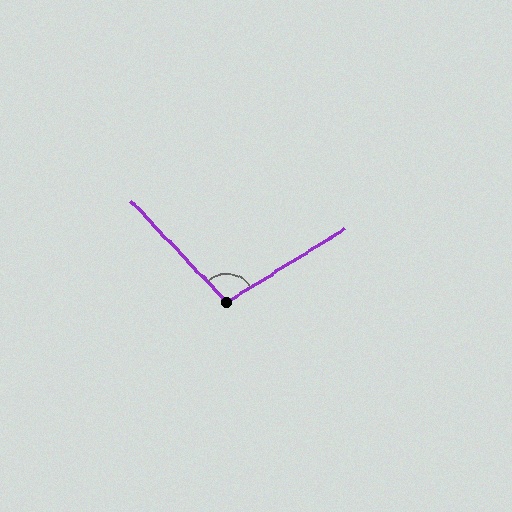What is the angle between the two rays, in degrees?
Approximately 102 degrees.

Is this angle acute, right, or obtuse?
It is obtuse.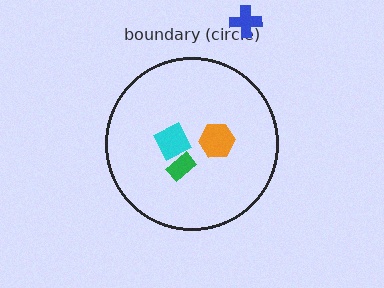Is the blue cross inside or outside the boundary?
Outside.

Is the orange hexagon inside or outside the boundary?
Inside.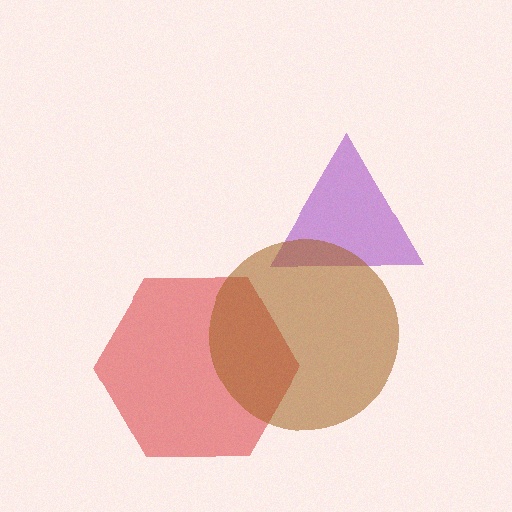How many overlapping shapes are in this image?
There are 3 overlapping shapes in the image.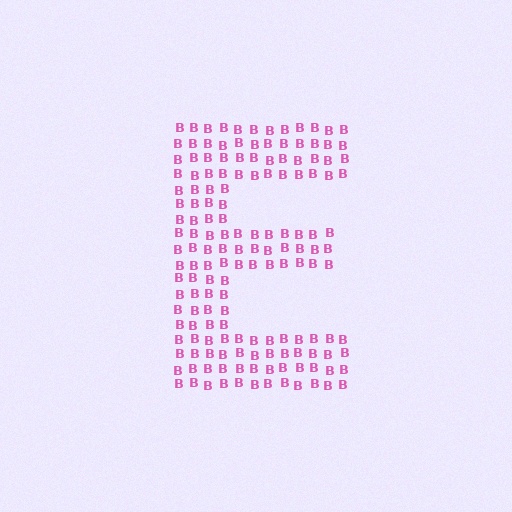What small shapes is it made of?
It is made of small letter B's.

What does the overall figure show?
The overall figure shows the letter E.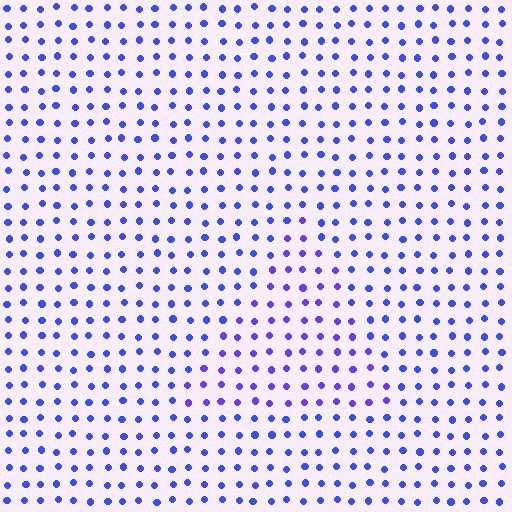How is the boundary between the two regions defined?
The boundary is defined purely by a slight shift in hue (about 25 degrees). Spacing, size, and orientation are identical on both sides.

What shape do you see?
I see a triangle.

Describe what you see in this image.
The image is filled with small blue elements in a uniform arrangement. A triangle-shaped region is visible where the elements are tinted to a slightly different hue, forming a subtle color boundary.